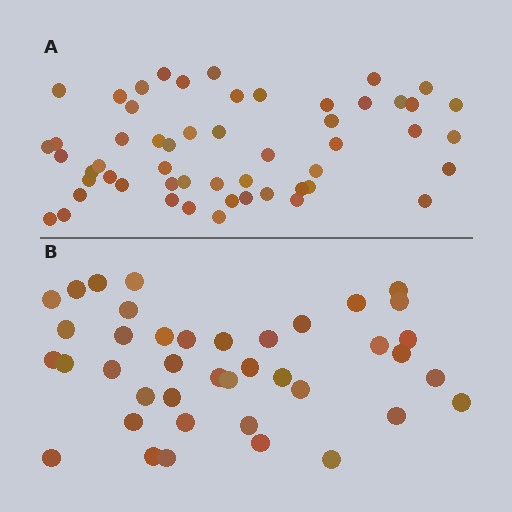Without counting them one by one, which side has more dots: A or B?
Region A (the top region) has more dots.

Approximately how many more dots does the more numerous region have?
Region A has approximately 15 more dots than region B.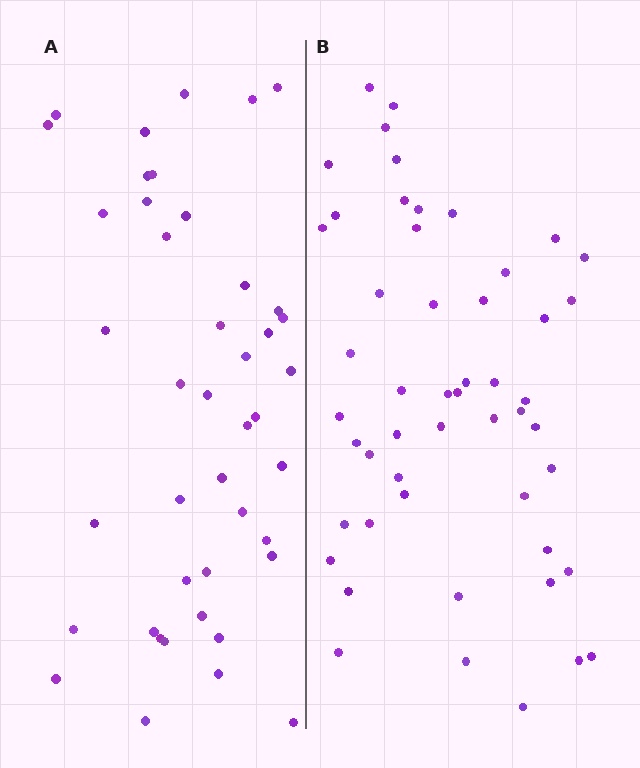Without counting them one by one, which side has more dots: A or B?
Region B (the right region) has more dots.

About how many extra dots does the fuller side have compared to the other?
Region B has roughly 8 or so more dots than region A.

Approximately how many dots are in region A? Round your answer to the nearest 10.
About 40 dots. (The exact count is 43, which rounds to 40.)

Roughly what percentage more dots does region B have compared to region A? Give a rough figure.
About 20% more.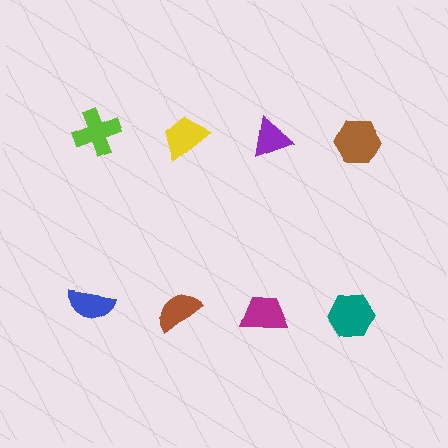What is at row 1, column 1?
A lime cross.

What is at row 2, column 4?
A teal hexagon.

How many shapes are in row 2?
4 shapes.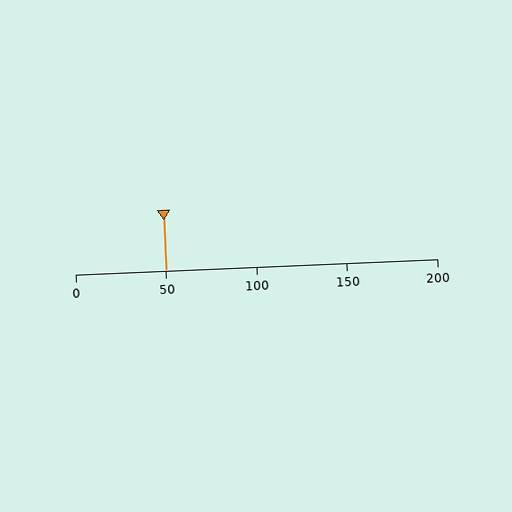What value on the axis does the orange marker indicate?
The marker indicates approximately 50.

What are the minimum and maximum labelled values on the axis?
The axis runs from 0 to 200.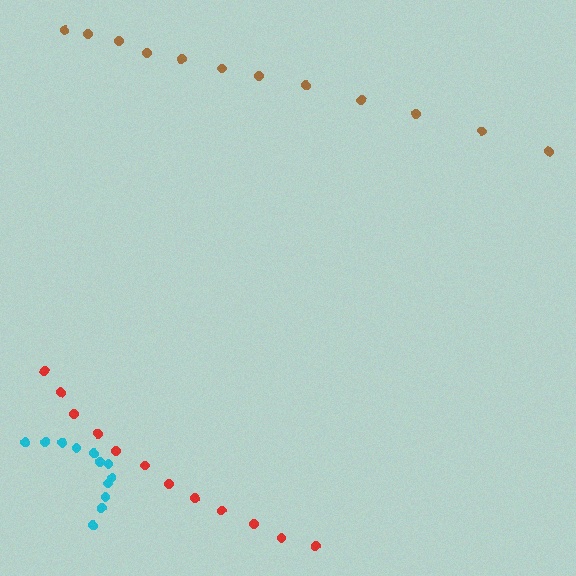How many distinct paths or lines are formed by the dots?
There are 3 distinct paths.